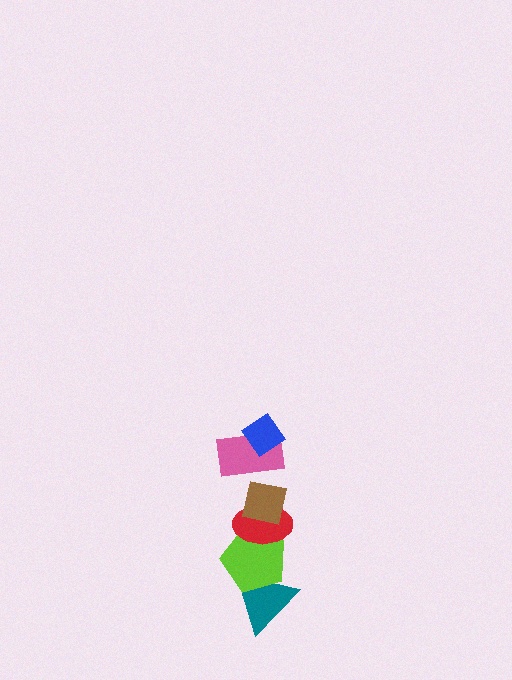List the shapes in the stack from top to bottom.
From top to bottom: the blue diamond, the pink rectangle, the brown square, the red ellipse, the lime pentagon, the teal triangle.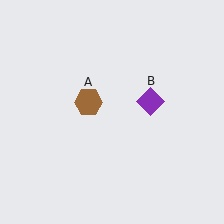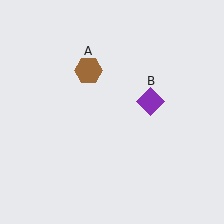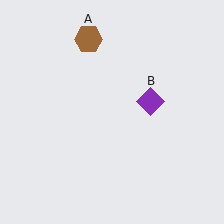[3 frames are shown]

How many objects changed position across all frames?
1 object changed position: brown hexagon (object A).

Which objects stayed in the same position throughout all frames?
Purple diamond (object B) remained stationary.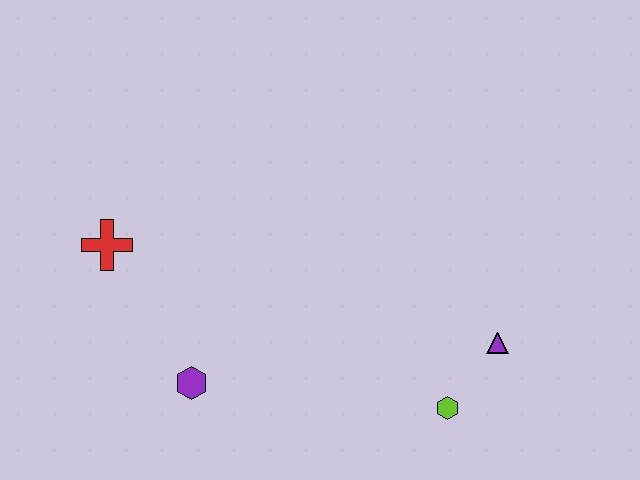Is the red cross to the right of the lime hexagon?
No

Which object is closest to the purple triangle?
The lime hexagon is closest to the purple triangle.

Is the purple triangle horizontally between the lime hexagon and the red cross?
No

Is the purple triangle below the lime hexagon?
No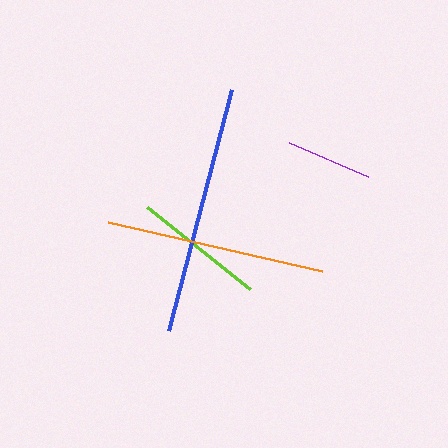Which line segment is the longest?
The blue line is the longest at approximately 250 pixels.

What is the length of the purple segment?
The purple segment is approximately 86 pixels long.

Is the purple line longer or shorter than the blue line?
The blue line is longer than the purple line.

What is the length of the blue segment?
The blue segment is approximately 250 pixels long.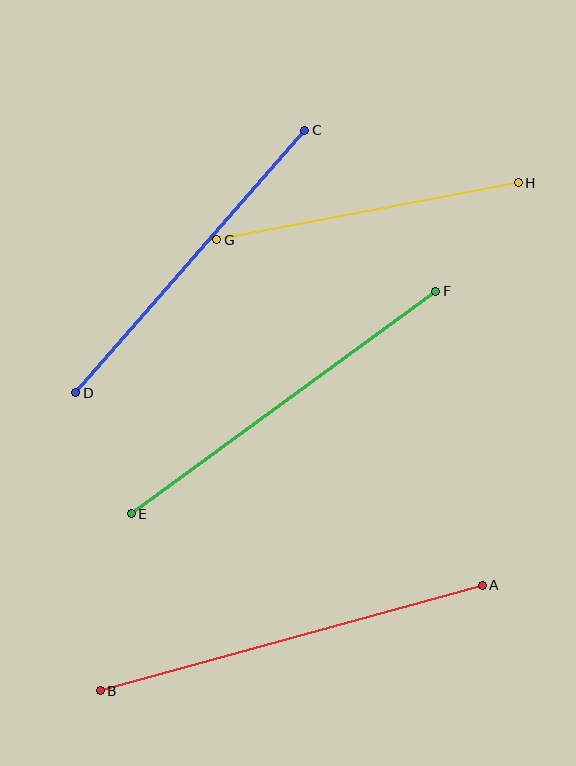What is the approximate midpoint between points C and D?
The midpoint is at approximately (190, 262) pixels.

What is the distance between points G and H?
The distance is approximately 307 pixels.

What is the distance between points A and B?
The distance is approximately 396 pixels.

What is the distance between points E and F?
The distance is approximately 377 pixels.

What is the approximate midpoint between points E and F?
The midpoint is at approximately (284, 402) pixels.